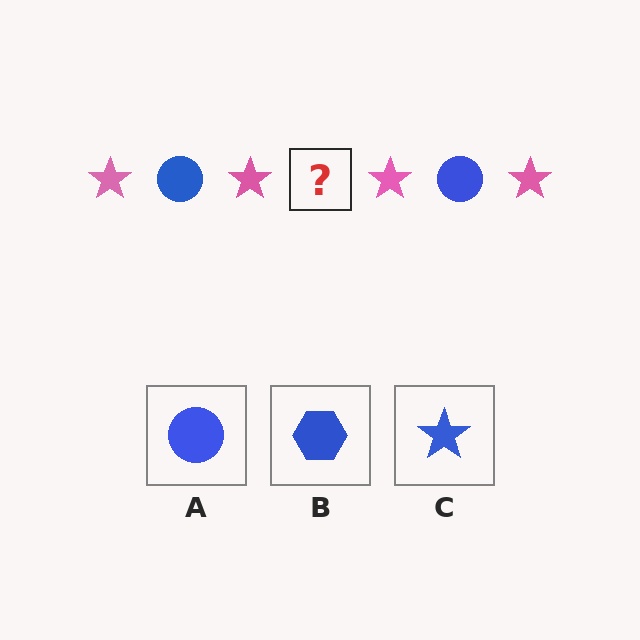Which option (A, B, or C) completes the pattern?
A.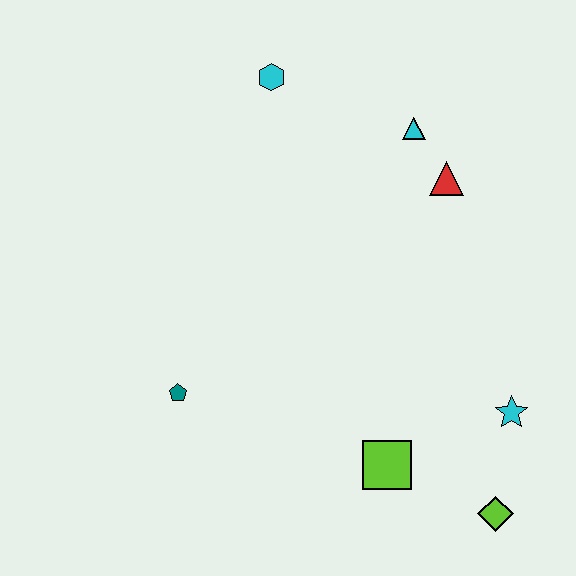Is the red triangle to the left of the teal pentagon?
No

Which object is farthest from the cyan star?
The cyan hexagon is farthest from the cyan star.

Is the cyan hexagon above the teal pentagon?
Yes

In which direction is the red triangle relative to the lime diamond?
The red triangle is above the lime diamond.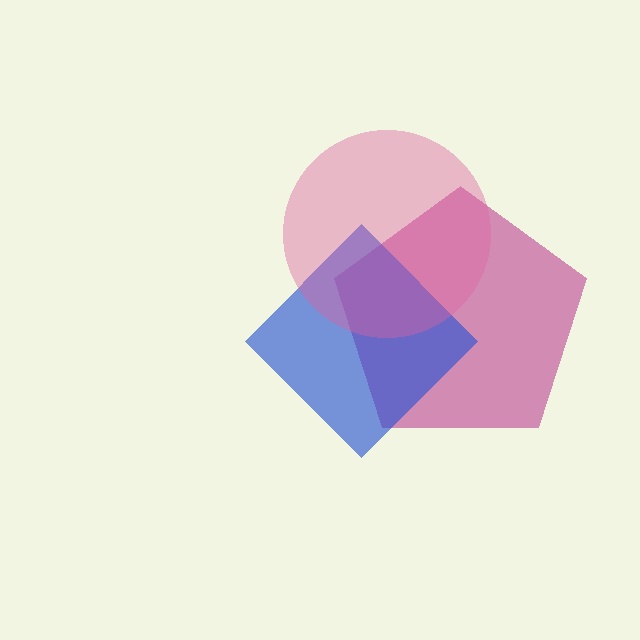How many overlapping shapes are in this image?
There are 3 overlapping shapes in the image.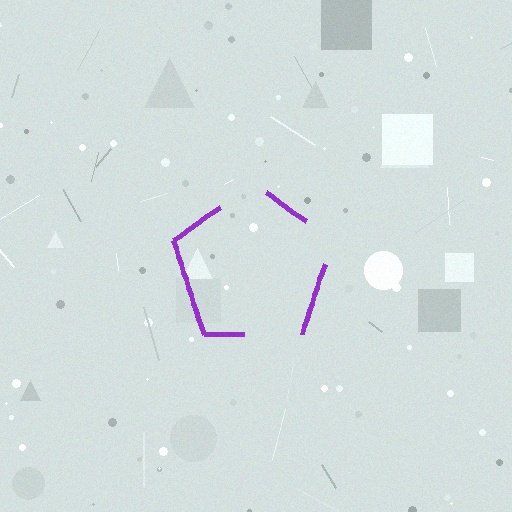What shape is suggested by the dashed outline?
The dashed outline suggests a pentagon.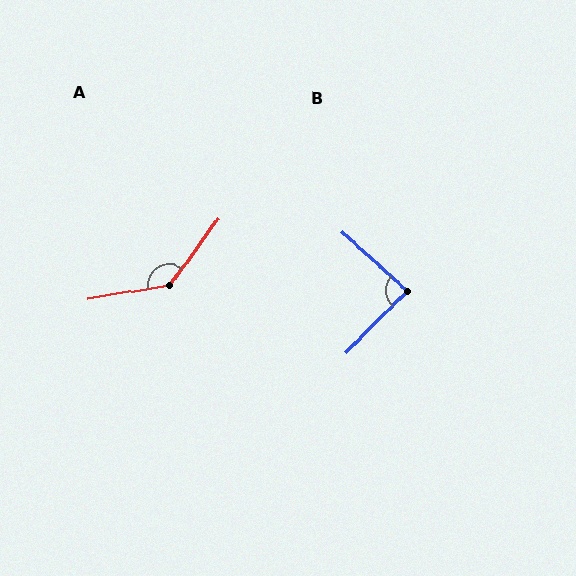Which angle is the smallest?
B, at approximately 87 degrees.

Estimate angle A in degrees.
Approximately 135 degrees.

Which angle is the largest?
A, at approximately 135 degrees.